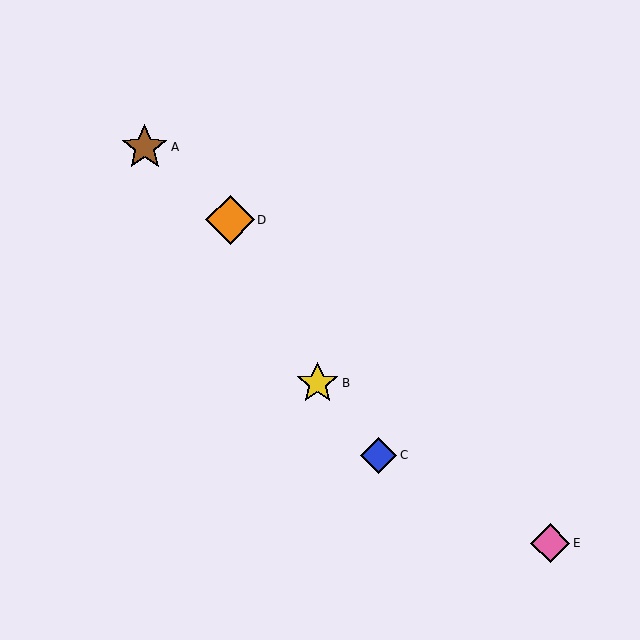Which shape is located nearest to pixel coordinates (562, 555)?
The pink diamond (labeled E) at (550, 543) is nearest to that location.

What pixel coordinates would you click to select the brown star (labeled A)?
Click at (145, 147) to select the brown star A.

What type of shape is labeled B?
Shape B is a yellow star.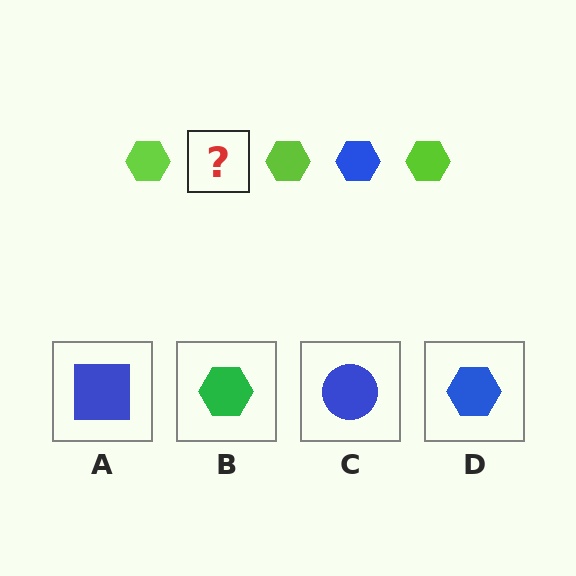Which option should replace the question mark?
Option D.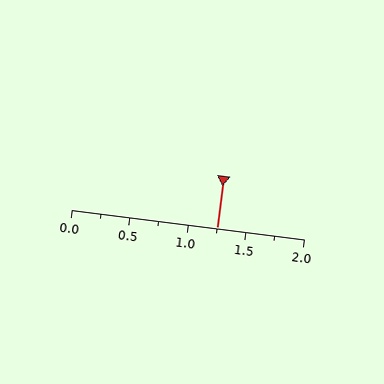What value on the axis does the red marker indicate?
The marker indicates approximately 1.25.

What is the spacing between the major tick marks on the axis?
The major ticks are spaced 0.5 apart.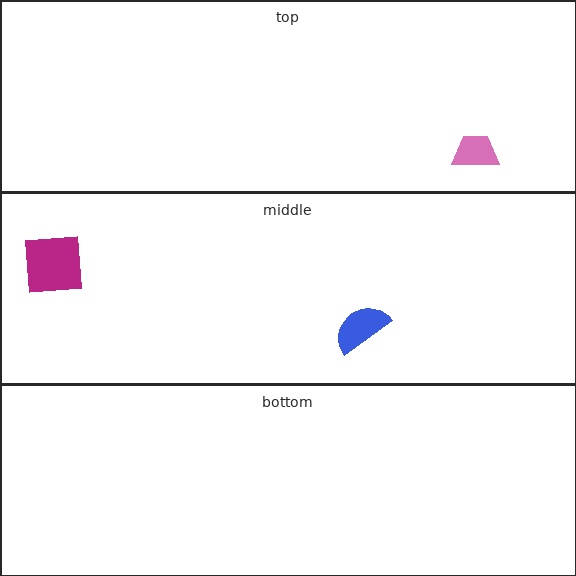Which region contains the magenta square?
The middle region.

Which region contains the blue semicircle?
The middle region.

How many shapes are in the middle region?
2.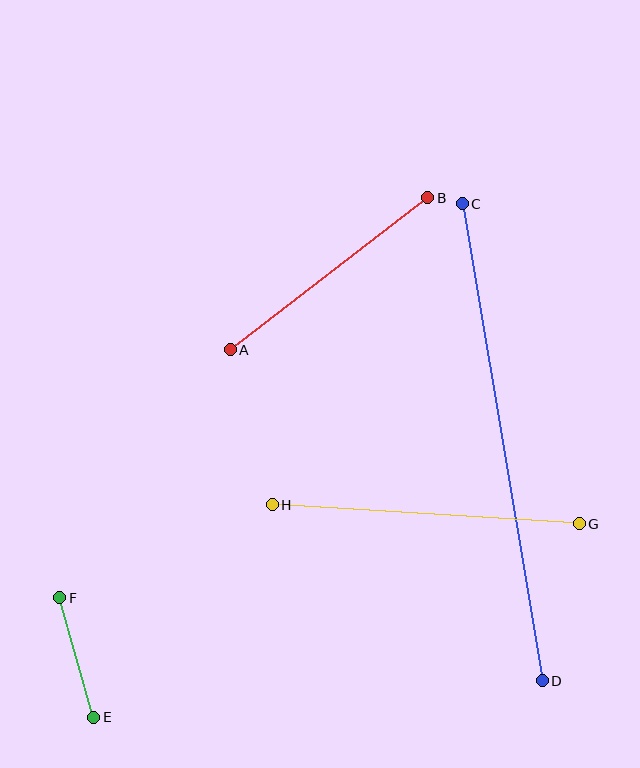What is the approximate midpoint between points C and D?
The midpoint is at approximately (502, 442) pixels.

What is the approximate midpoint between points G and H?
The midpoint is at approximately (426, 514) pixels.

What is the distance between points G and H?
The distance is approximately 307 pixels.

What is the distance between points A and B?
The distance is approximately 249 pixels.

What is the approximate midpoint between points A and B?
The midpoint is at approximately (329, 274) pixels.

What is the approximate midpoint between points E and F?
The midpoint is at approximately (77, 658) pixels.